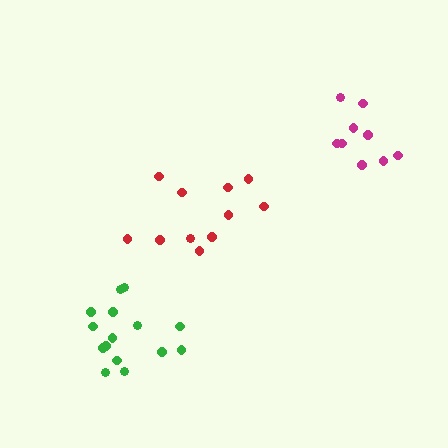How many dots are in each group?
Group 1: 15 dots, Group 2: 9 dots, Group 3: 11 dots (35 total).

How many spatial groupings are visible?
There are 3 spatial groupings.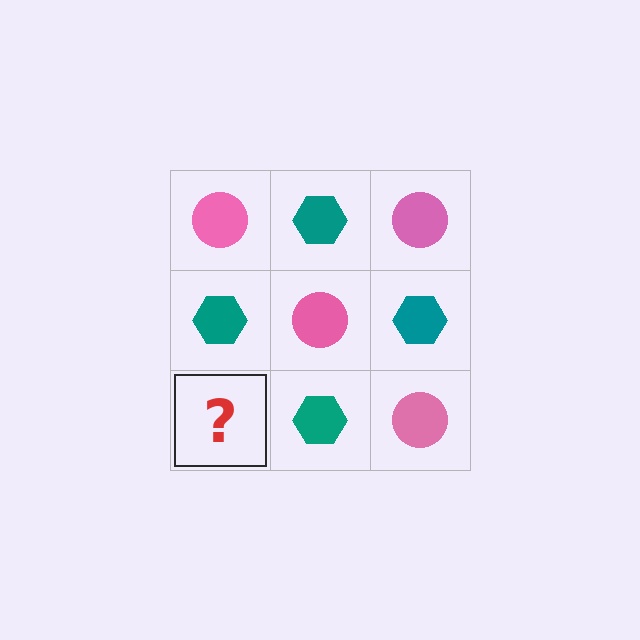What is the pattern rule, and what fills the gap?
The rule is that it alternates pink circle and teal hexagon in a checkerboard pattern. The gap should be filled with a pink circle.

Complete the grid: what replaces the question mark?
The question mark should be replaced with a pink circle.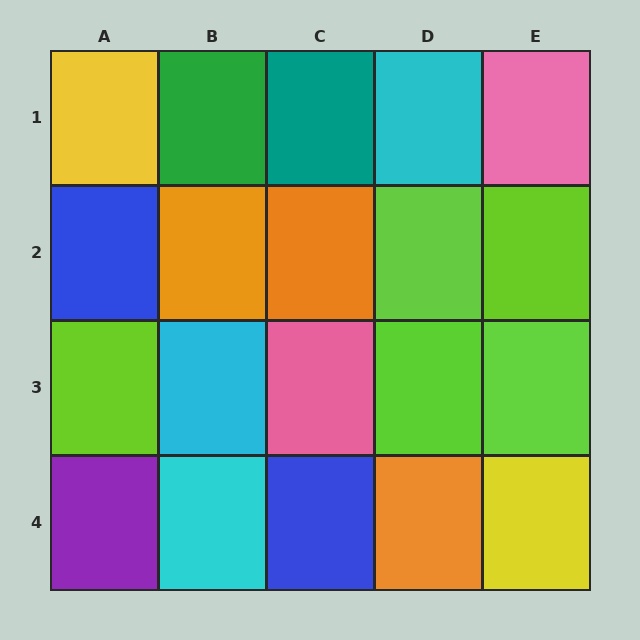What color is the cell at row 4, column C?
Blue.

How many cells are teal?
1 cell is teal.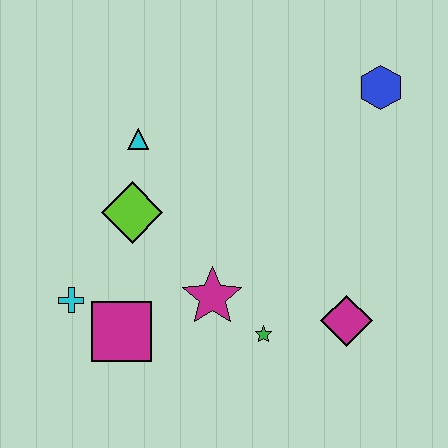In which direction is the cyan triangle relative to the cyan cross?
The cyan triangle is above the cyan cross.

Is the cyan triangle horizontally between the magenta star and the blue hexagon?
No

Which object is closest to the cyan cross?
The magenta square is closest to the cyan cross.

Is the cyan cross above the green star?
Yes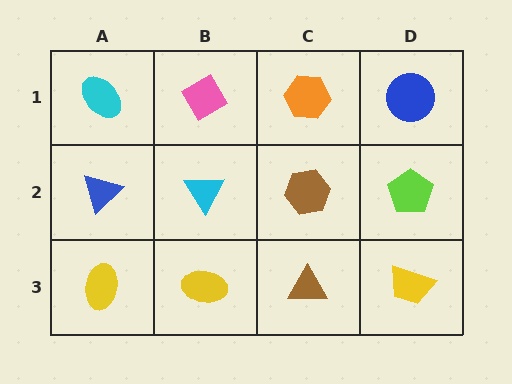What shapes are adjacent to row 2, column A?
A cyan ellipse (row 1, column A), a yellow ellipse (row 3, column A), a cyan triangle (row 2, column B).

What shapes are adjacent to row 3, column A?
A blue triangle (row 2, column A), a yellow ellipse (row 3, column B).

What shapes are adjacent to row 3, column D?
A lime pentagon (row 2, column D), a brown triangle (row 3, column C).